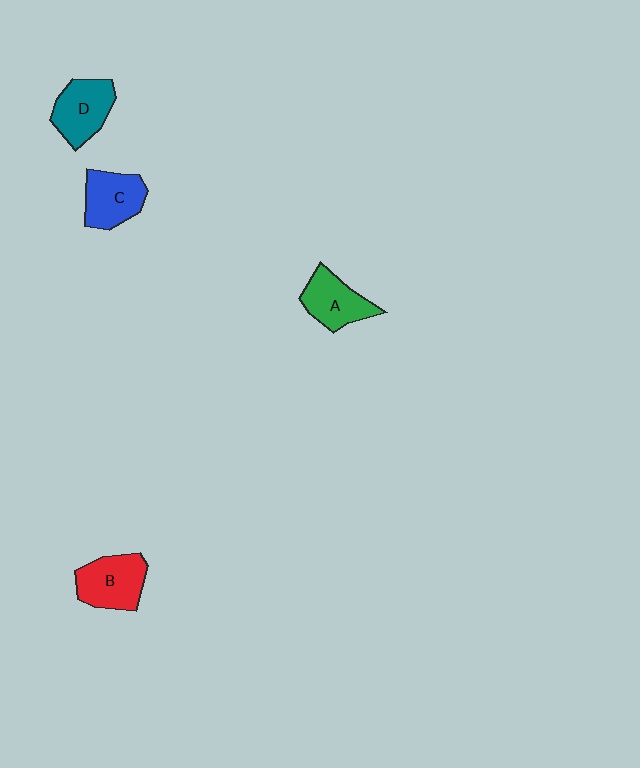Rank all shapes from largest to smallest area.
From largest to smallest: B (red), D (teal), C (blue), A (green).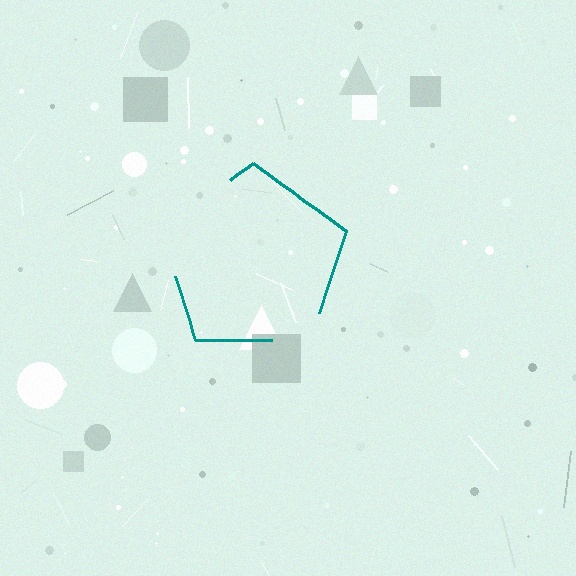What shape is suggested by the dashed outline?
The dashed outline suggests a pentagon.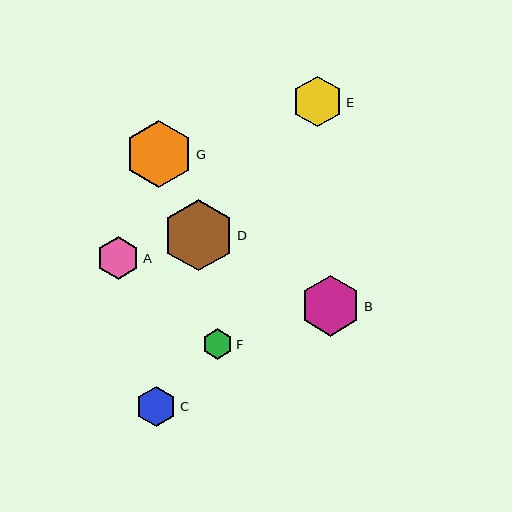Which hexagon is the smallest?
Hexagon F is the smallest with a size of approximately 31 pixels.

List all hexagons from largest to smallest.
From largest to smallest: D, G, B, E, A, C, F.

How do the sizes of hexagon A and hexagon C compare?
Hexagon A and hexagon C are approximately the same size.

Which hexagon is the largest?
Hexagon D is the largest with a size of approximately 71 pixels.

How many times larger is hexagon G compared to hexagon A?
Hexagon G is approximately 1.6 times the size of hexagon A.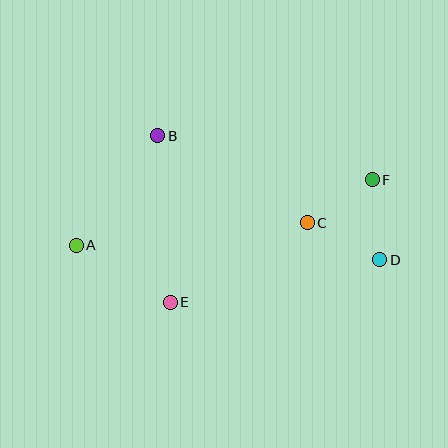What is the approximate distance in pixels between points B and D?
The distance between B and D is approximately 254 pixels.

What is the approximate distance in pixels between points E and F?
The distance between E and F is approximately 236 pixels.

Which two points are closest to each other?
Points C and F are closest to each other.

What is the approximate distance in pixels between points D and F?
The distance between D and F is approximately 80 pixels.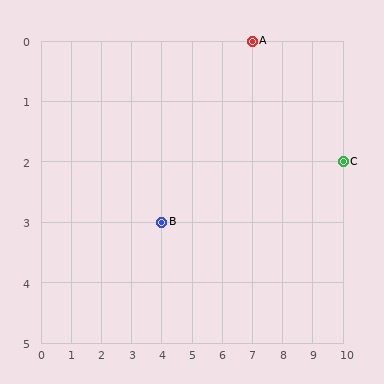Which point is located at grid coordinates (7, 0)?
Point A is at (7, 0).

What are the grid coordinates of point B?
Point B is at grid coordinates (4, 3).